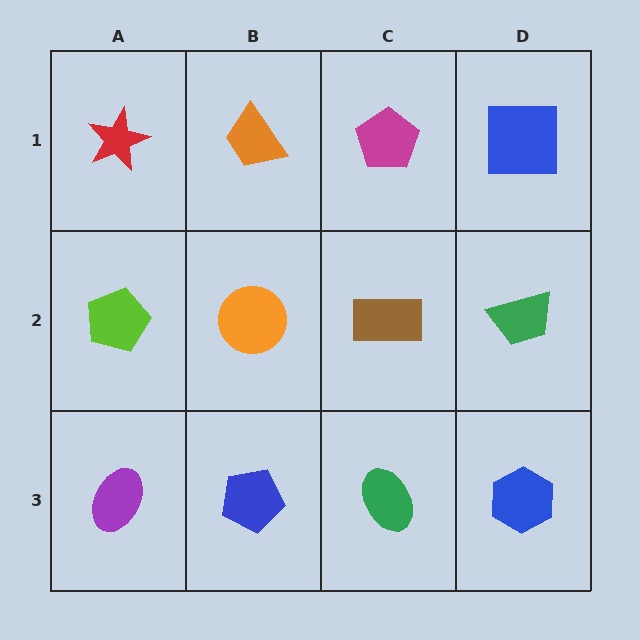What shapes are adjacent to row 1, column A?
A lime pentagon (row 2, column A), an orange trapezoid (row 1, column B).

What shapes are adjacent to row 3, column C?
A brown rectangle (row 2, column C), a blue pentagon (row 3, column B), a blue hexagon (row 3, column D).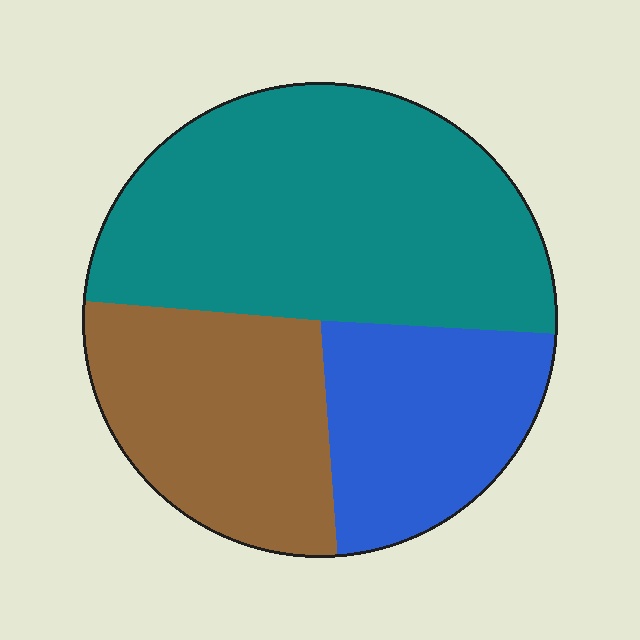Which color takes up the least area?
Blue, at roughly 25%.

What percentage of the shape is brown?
Brown covers about 25% of the shape.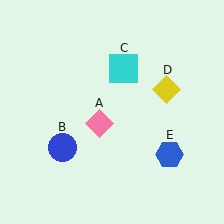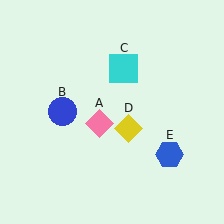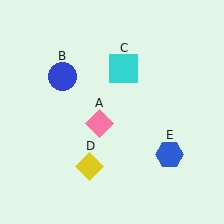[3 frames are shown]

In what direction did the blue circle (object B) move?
The blue circle (object B) moved up.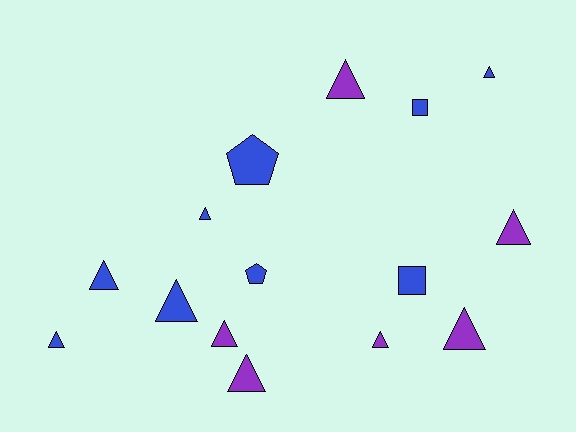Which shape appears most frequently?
Triangle, with 11 objects.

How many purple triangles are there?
There are 6 purple triangles.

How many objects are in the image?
There are 15 objects.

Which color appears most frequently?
Blue, with 9 objects.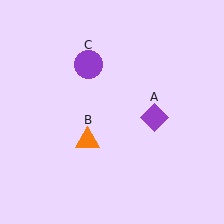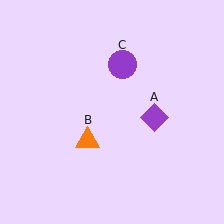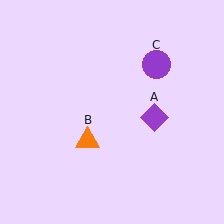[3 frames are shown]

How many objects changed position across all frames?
1 object changed position: purple circle (object C).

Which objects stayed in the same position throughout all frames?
Purple diamond (object A) and orange triangle (object B) remained stationary.